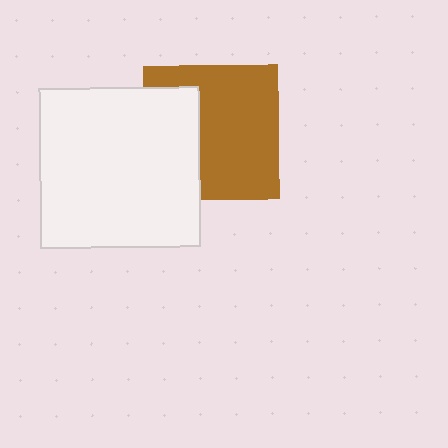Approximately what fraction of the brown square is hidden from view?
Roughly 36% of the brown square is hidden behind the white square.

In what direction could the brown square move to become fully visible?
The brown square could move right. That would shift it out from behind the white square entirely.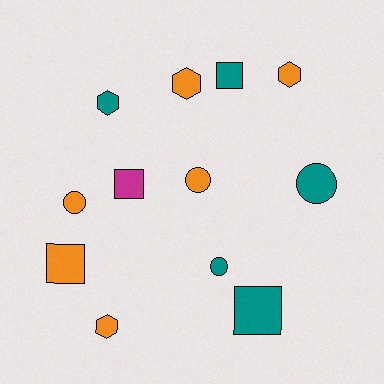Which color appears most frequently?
Orange, with 6 objects.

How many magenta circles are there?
There are no magenta circles.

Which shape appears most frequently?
Hexagon, with 4 objects.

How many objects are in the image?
There are 12 objects.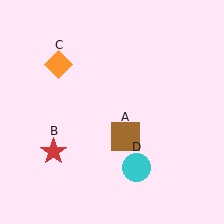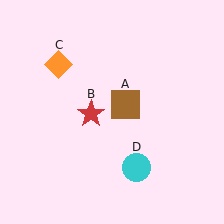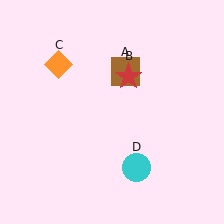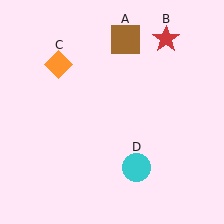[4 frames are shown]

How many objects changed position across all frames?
2 objects changed position: brown square (object A), red star (object B).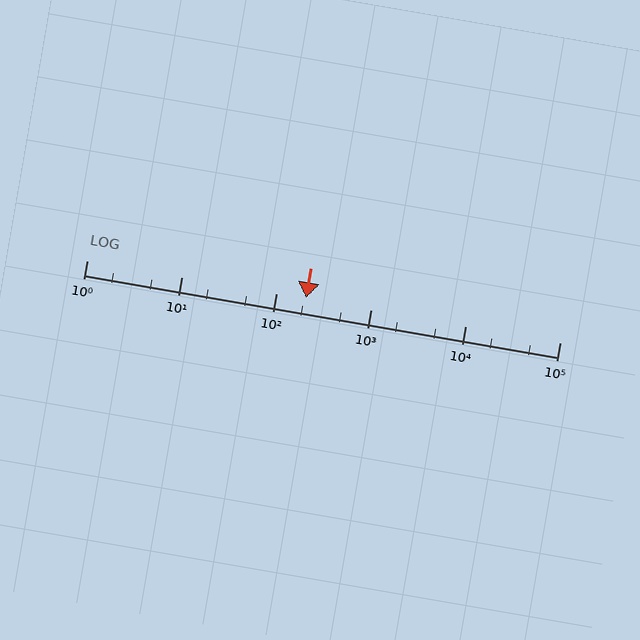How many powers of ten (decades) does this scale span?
The scale spans 5 decades, from 1 to 100000.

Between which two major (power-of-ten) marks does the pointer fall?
The pointer is between 100 and 1000.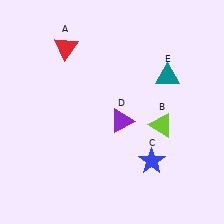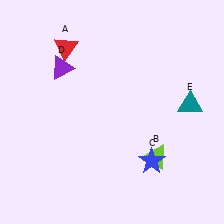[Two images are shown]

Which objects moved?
The objects that moved are: the lime triangle (B), the purple triangle (D), the teal triangle (E).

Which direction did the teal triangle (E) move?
The teal triangle (E) moved down.